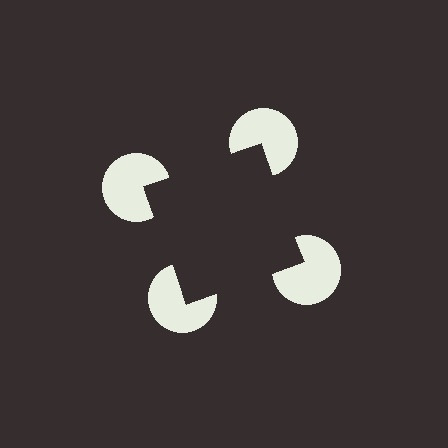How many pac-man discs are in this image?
There are 4 — one at each vertex of the illusory square.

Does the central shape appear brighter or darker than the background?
It typically appears slightly darker than the background, even though no actual brightness change is drawn.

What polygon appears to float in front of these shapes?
An illusory square — its edges are inferred from the aligned wedge cuts in the pac-man discs, not physically drawn.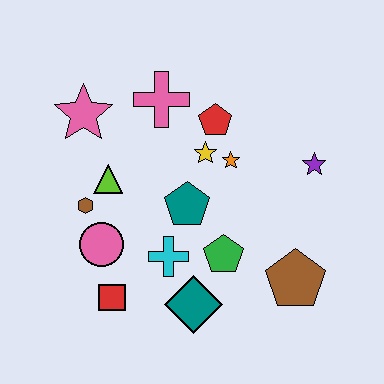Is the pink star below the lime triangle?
No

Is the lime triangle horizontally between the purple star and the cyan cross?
No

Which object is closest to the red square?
The pink circle is closest to the red square.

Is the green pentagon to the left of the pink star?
No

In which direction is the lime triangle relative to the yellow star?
The lime triangle is to the left of the yellow star.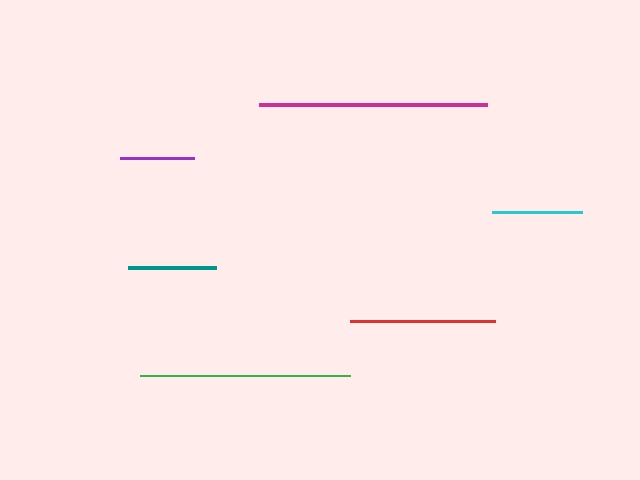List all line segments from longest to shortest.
From longest to shortest: magenta, green, red, cyan, teal, purple.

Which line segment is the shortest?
The purple line is the shortest at approximately 74 pixels.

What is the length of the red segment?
The red segment is approximately 146 pixels long.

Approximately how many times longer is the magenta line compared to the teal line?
The magenta line is approximately 2.6 times the length of the teal line.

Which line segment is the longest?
The magenta line is the longest at approximately 228 pixels.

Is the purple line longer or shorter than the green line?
The green line is longer than the purple line.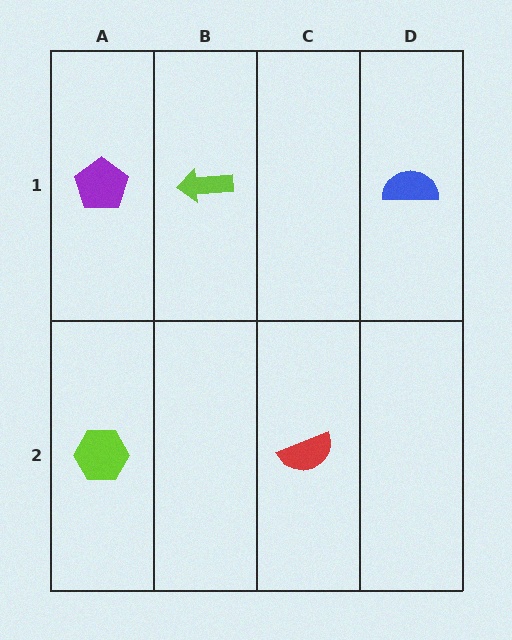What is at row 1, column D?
A blue semicircle.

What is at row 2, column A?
A lime hexagon.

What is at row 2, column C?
A red semicircle.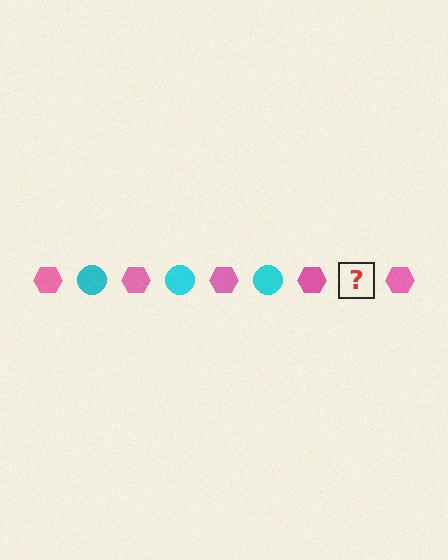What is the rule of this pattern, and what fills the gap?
The rule is that the pattern alternates between pink hexagon and cyan circle. The gap should be filled with a cyan circle.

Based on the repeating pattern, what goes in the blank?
The blank should be a cyan circle.